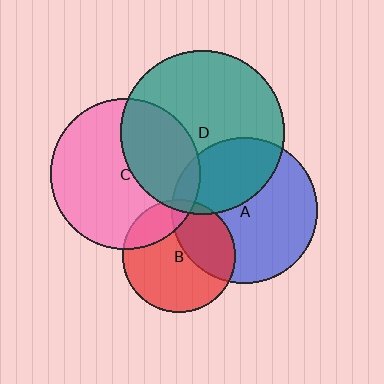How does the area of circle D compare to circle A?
Approximately 1.3 times.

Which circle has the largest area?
Circle D (teal).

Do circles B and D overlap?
Yes.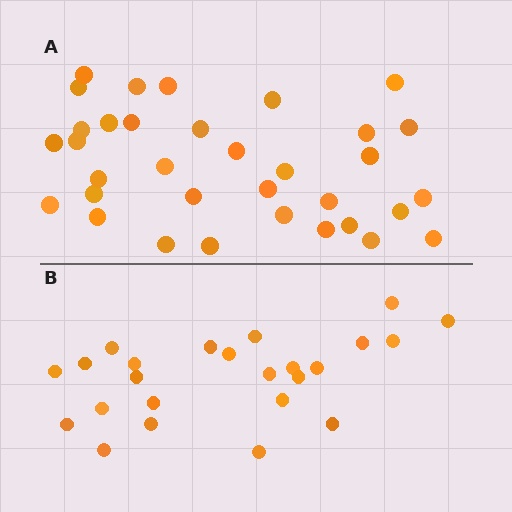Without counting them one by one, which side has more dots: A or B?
Region A (the top region) has more dots.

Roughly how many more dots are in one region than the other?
Region A has roughly 10 or so more dots than region B.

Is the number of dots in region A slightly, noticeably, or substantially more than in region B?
Region A has noticeably more, but not dramatically so. The ratio is roughly 1.4 to 1.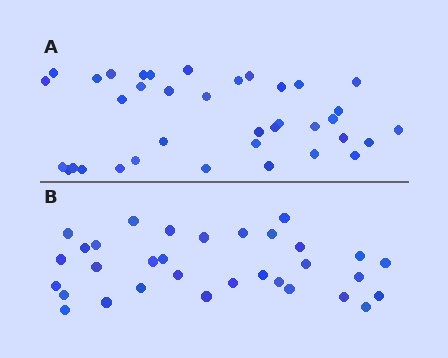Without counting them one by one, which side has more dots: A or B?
Region A (the top region) has more dots.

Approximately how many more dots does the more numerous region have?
Region A has about 5 more dots than region B.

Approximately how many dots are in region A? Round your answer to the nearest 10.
About 40 dots. (The exact count is 37, which rounds to 40.)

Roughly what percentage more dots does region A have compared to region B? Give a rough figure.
About 15% more.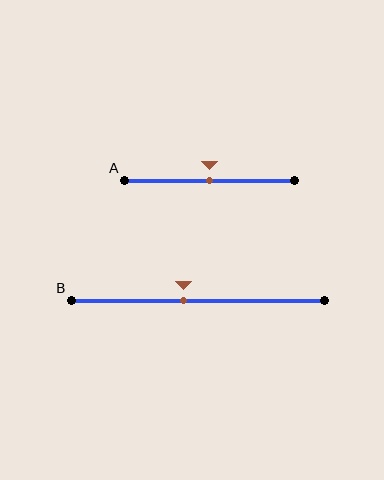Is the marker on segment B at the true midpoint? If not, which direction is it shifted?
No, the marker on segment B is shifted to the left by about 6% of the segment length.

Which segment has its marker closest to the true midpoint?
Segment A has its marker closest to the true midpoint.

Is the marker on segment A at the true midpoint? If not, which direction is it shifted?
Yes, the marker on segment A is at the true midpoint.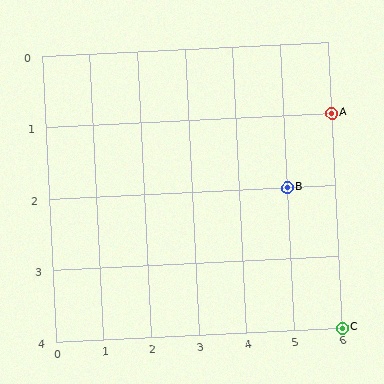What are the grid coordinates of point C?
Point C is at grid coordinates (6, 4).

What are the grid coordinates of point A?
Point A is at grid coordinates (6, 1).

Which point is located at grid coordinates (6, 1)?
Point A is at (6, 1).